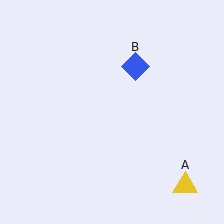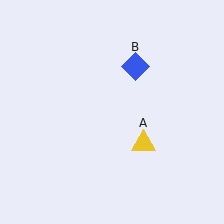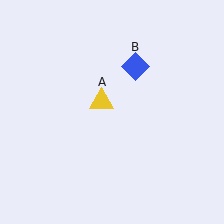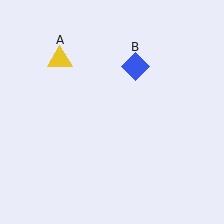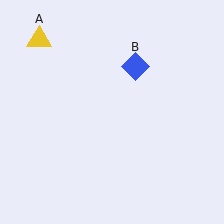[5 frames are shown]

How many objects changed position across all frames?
1 object changed position: yellow triangle (object A).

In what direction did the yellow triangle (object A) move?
The yellow triangle (object A) moved up and to the left.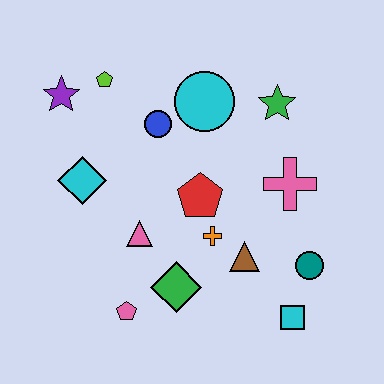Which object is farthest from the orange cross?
The purple star is farthest from the orange cross.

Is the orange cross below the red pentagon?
Yes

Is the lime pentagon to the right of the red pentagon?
No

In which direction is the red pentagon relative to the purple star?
The red pentagon is to the right of the purple star.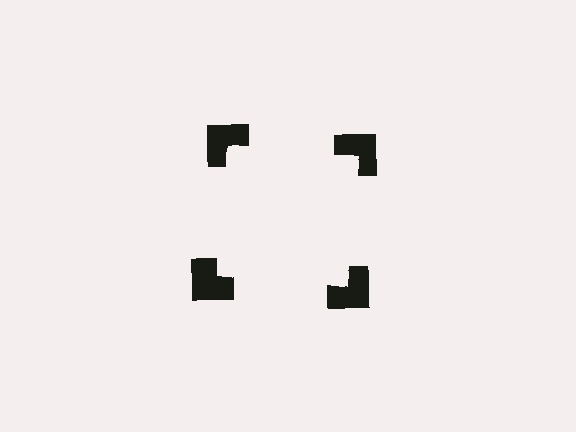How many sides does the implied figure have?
4 sides.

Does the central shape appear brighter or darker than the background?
It typically appears slightly brighter than the background, even though no actual brightness change is drawn.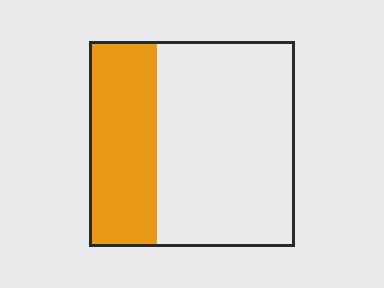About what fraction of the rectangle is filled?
About one third (1/3).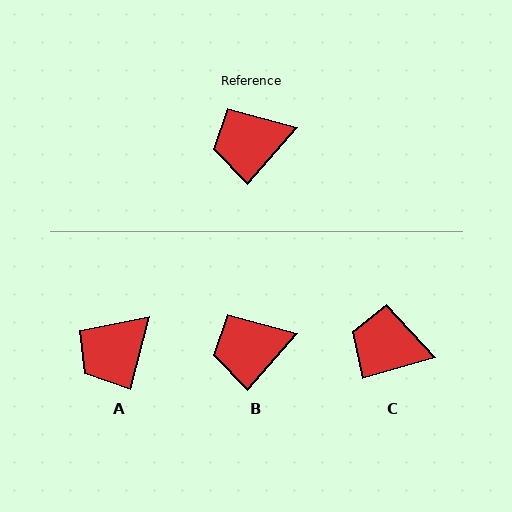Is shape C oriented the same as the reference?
No, it is off by about 33 degrees.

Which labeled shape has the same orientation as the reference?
B.